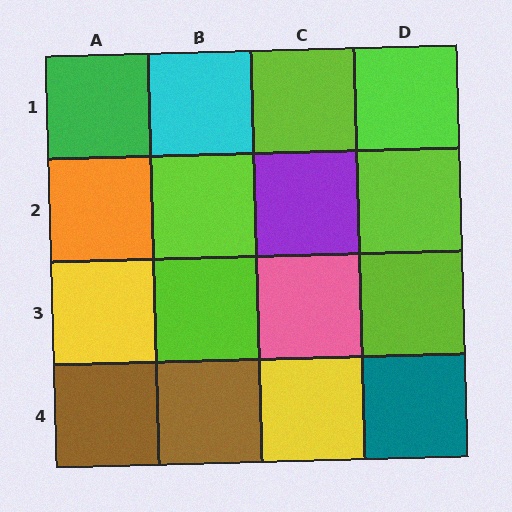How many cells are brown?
2 cells are brown.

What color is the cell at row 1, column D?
Lime.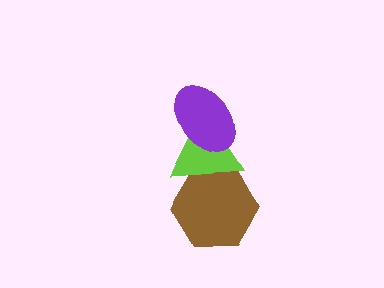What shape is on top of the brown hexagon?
The lime triangle is on top of the brown hexagon.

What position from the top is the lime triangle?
The lime triangle is 2nd from the top.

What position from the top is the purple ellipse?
The purple ellipse is 1st from the top.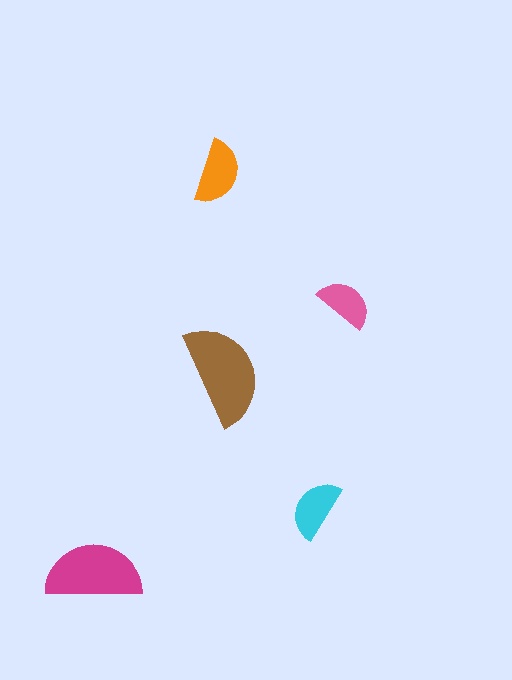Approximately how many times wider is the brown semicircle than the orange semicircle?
About 1.5 times wider.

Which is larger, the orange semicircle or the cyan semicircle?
The orange one.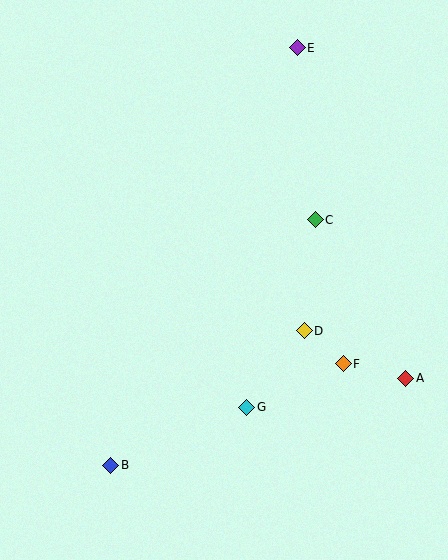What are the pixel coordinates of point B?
Point B is at (111, 465).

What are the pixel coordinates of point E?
Point E is at (297, 48).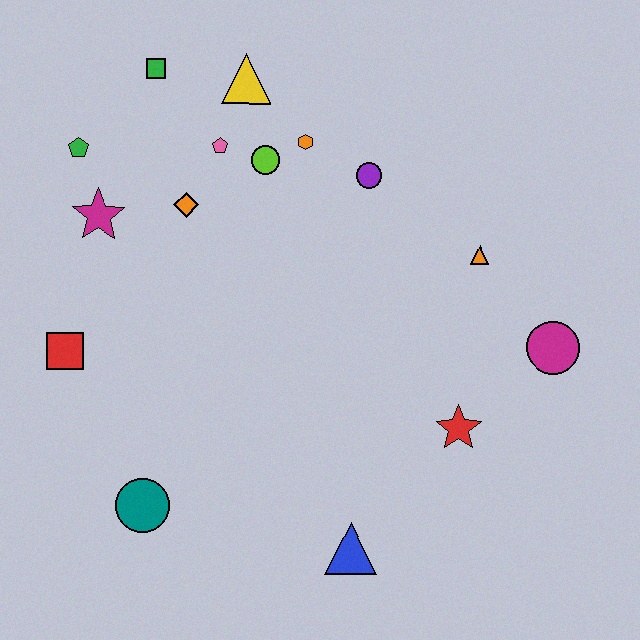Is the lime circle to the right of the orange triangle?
No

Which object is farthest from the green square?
The blue triangle is farthest from the green square.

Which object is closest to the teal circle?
The red square is closest to the teal circle.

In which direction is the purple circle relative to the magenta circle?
The purple circle is to the left of the magenta circle.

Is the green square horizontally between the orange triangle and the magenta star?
Yes